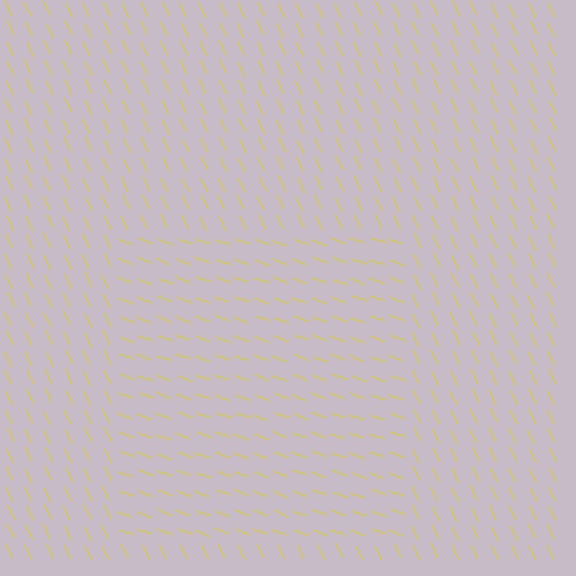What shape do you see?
I see a rectangle.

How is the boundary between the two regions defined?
The boundary is defined purely by a change in line orientation (approximately 45 degrees difference). All lines are the same color and thickness.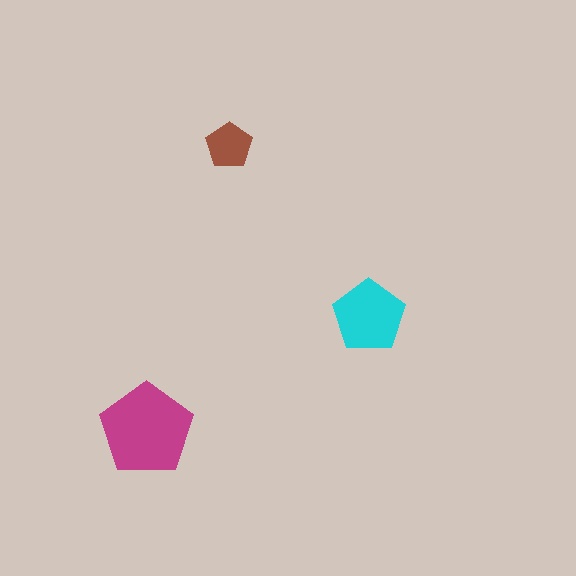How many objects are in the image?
There are 3 objects in the image.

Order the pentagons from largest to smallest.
the magenta one, the cyan one, the brown one.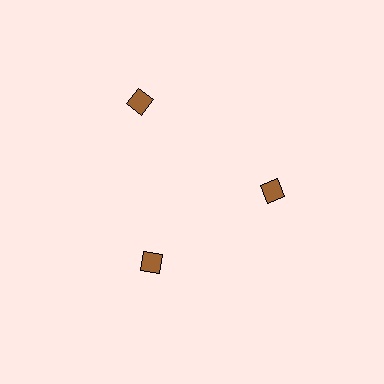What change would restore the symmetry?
The symmetry would be restored by moving it inward, back onto the ring so that all 3 diamonds sit at equal angles and equal distance from the center.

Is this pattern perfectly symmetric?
No. The 3 brown diamonds are arranged in a ring, but one element near the 11 o'clock position is pushed outward from the center, breaking the 3-fold rotational symmetry.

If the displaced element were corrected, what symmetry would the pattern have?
It would have 3-fold rotational symmetry — the pattern would map onto itself every 120 degrees.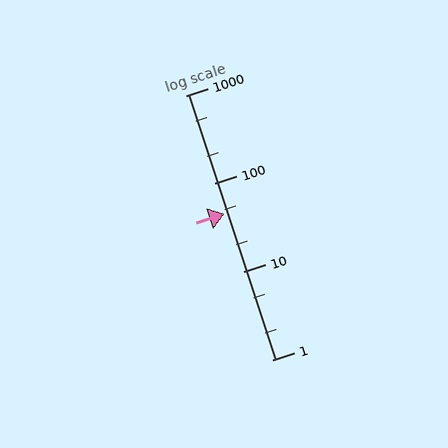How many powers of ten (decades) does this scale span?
The scale spans 3 decades, from 1 to 1000.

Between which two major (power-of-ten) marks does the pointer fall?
The pointer is between 10 and 100.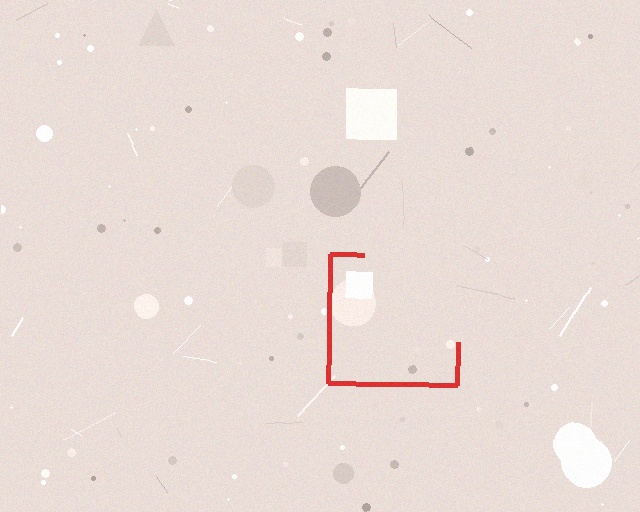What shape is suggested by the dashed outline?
The dashed outline suggests a square.